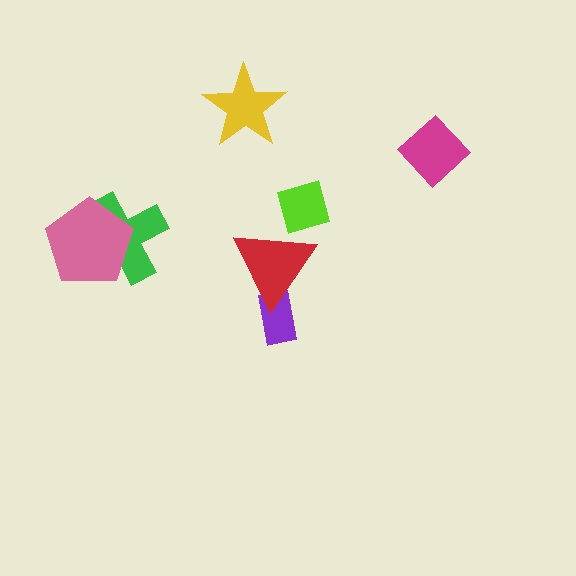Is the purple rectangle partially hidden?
Yes, it is partially covered by another shape.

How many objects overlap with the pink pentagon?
1 object overlaps with the pink pentagon.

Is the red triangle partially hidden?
Yes, it is partially covered by another shape.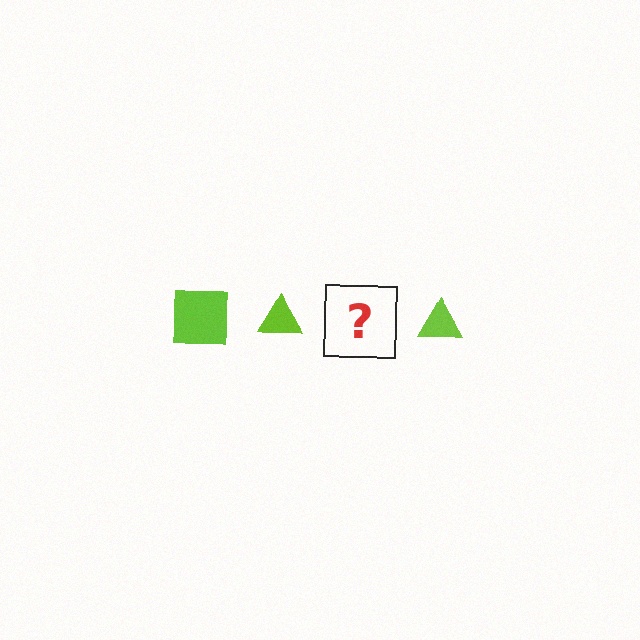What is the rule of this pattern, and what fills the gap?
The rule is that the pattern cycles through square, triangle shapes in lime. The gap should be filled with a lime square.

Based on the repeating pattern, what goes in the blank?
The blank should be a lime square.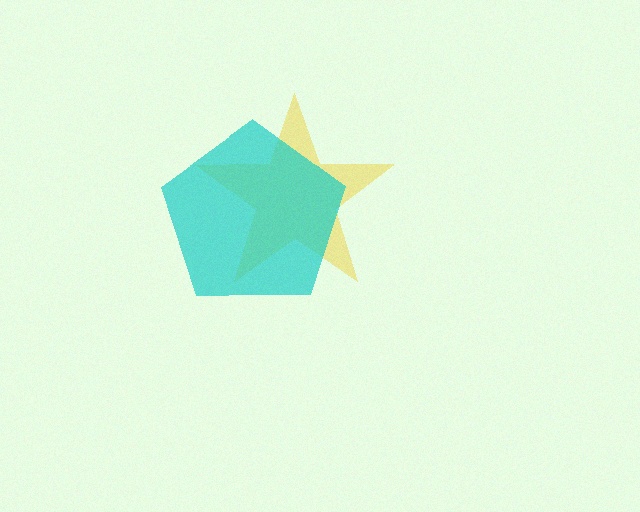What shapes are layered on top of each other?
The layered shapes are: a yellow star, a cyan pentagon.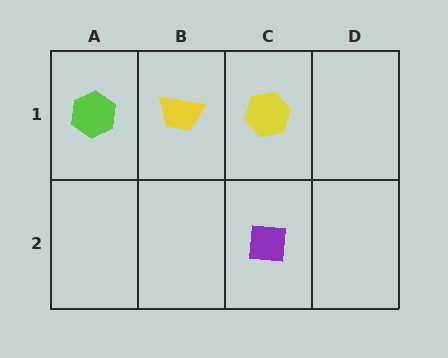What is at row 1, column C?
A yellow hexagon.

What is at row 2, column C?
A purple square.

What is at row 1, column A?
A lime hexagon.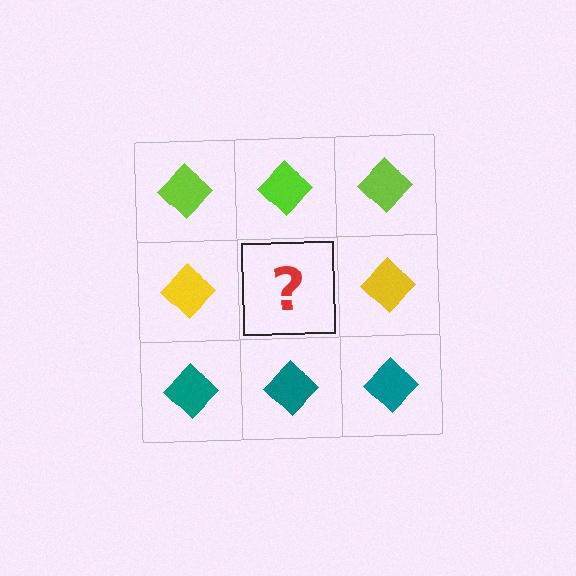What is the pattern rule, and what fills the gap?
The rule is that each row has a consistent color. The gap should be filled with a yellow diamond.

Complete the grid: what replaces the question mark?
The question mark should be replaced with a yellow diamond.